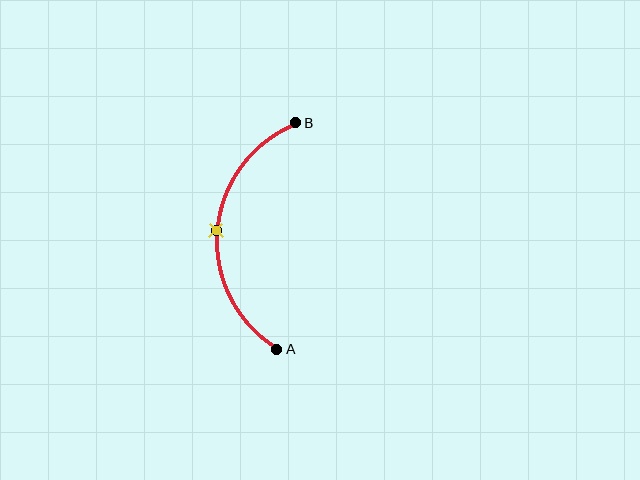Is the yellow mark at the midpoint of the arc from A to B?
Yes. The yellow mark lies on the arc at equal arc-length from both A and B — it is the arc midpoint.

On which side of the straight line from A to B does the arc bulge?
The arc bulges to the left of the straight line connecting A and B.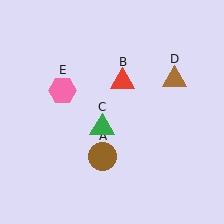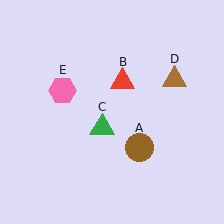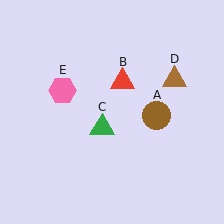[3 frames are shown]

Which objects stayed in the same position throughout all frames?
Red triangle (object B) and green triangle (object C) and brown triangle (object D) and pink hexagon (object E) remained stationary.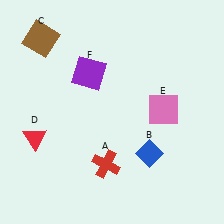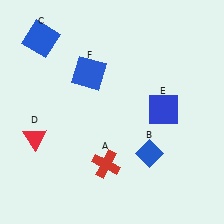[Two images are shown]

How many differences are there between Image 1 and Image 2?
There are 3 differences between the two images.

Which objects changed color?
C changed from brown to blue. E changed from pink to blue. F changed from purple to blue.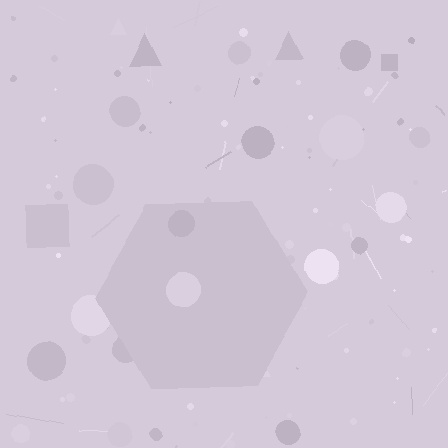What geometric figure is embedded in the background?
A hexagon is embedded in the background.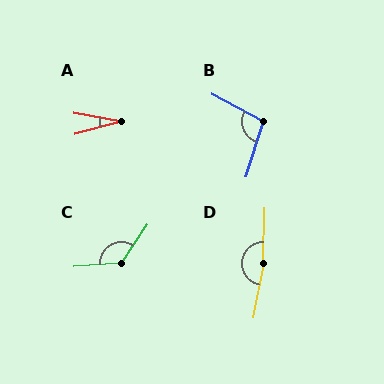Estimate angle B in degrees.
Approximately 100 degrees.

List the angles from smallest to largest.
A (25°), B (100°), C (129°), D (170°).